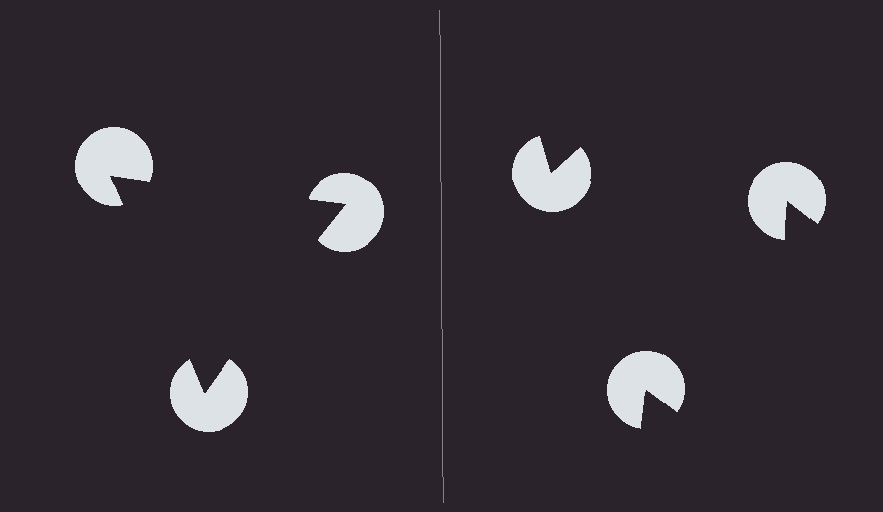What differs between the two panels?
The pac-man discs are positioned identically on both sides; only the wedge orientations differ. On the left they align to a triangle; on the right they are misaligned.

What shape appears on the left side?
An illusory triangle.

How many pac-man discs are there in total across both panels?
6 — 3 on each side.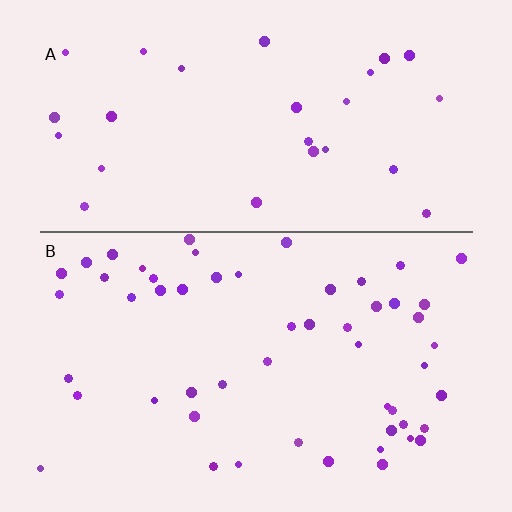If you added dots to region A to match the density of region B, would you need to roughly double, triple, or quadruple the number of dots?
Approximately double.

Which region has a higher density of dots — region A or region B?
B (the bottom).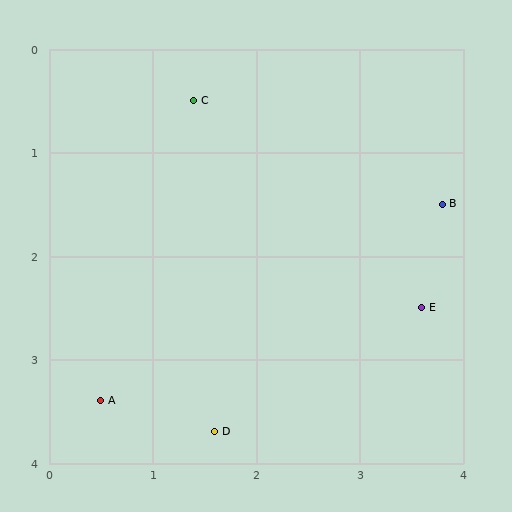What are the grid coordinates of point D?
Point D is at approximately (1.6, 3.7).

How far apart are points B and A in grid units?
Points B and A are about 3.8 grid units apart.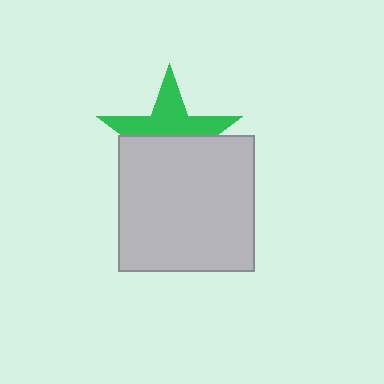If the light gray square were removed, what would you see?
You would see the complete green star.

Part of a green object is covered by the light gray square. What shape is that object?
It is a star.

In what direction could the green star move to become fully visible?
The green star could move up. That would shift it out from behind the light gray square entirely.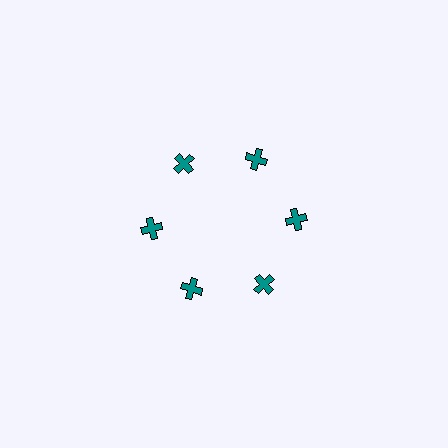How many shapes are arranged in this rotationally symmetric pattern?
There are 6 shapes, arranged in 6 groups of 1.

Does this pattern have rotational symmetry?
Yes, this pattern has 6-fold rotational symmetry. It looks the same after rotating 60 degrees around the center.